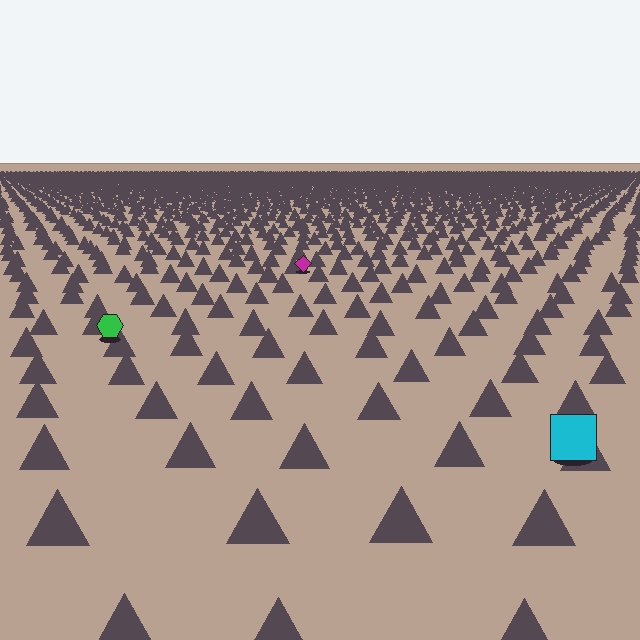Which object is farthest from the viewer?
The magenta diamond is farthest from the viewer. It appears smaller and the ground texture around it is denser.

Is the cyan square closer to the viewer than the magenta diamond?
Yes. The cyan square is closer — you can tell from the texture gradient: the ground texture is coarser near it.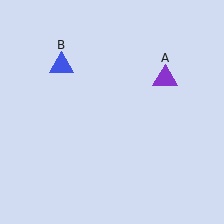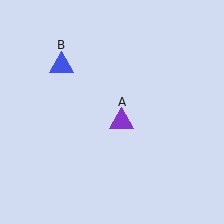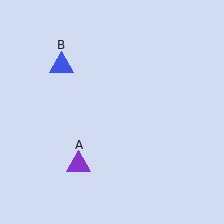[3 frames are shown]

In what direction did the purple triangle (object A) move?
The purple triangle (object A) moved down and to the left.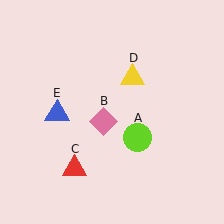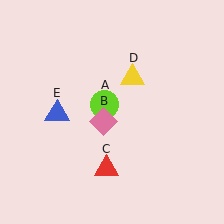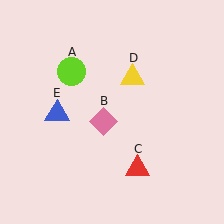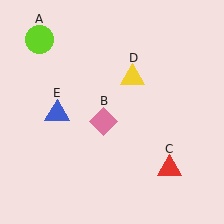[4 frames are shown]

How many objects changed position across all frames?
2 objects changed position: lime circle (object A), red triangle (object C).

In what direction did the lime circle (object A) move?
The lime circle (object A) moved up and to the left.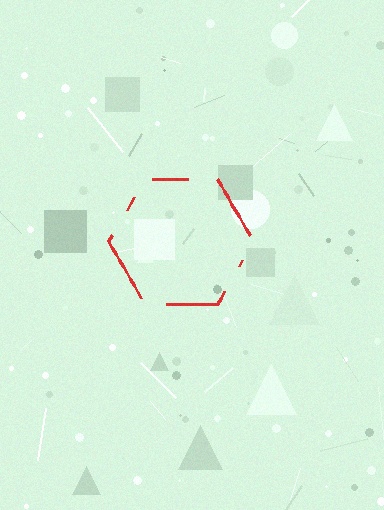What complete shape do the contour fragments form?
The contour fragments form a hexagon.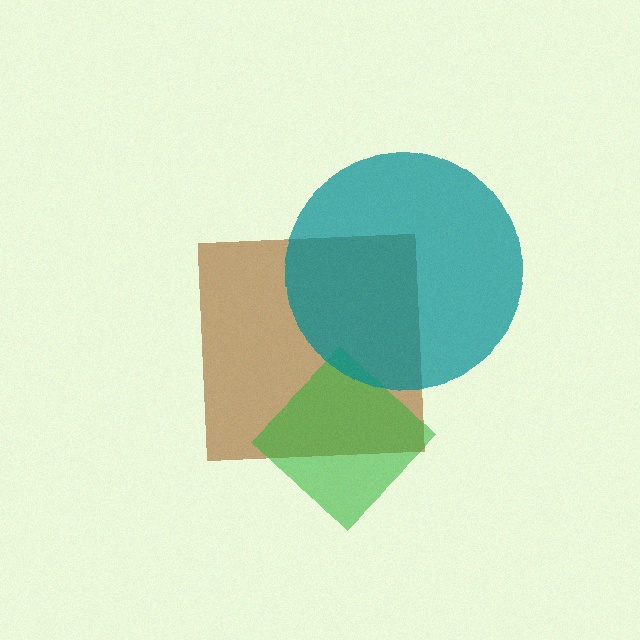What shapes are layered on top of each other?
The layered shapes are: a brown square, a green diamond, a teal circle.